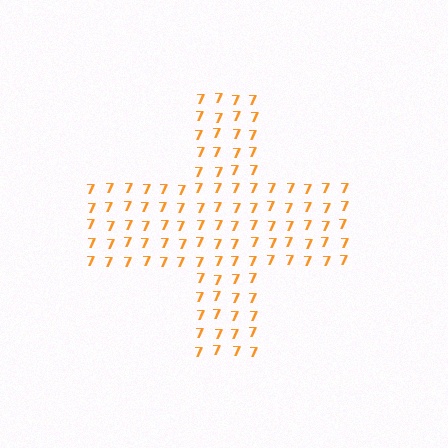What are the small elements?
The small elements are digit 7's.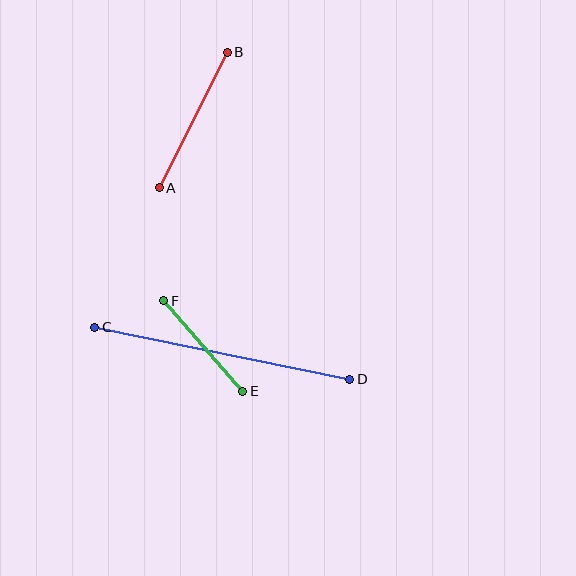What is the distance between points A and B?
The distance is approximately 151 pixels.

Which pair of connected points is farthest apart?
Points C and D are farthest apart.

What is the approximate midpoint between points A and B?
The midpoint is at approximately (193, 120) pixels.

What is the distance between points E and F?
The distance is approximately 120 pixels.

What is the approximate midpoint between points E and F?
The midpoint is at approximately (203, 346) pixels.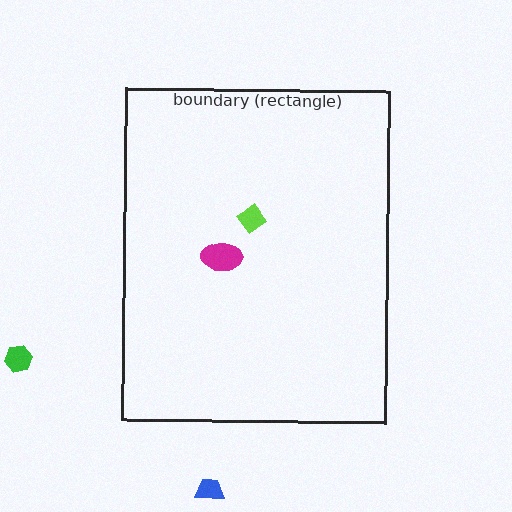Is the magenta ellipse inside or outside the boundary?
Inside.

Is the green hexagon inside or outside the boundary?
Outside.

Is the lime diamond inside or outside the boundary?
Inside.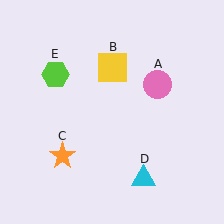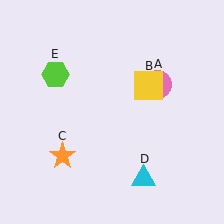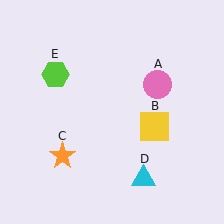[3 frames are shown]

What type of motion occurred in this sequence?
The yellow square (object B) rotated clockwise around the center of the scene.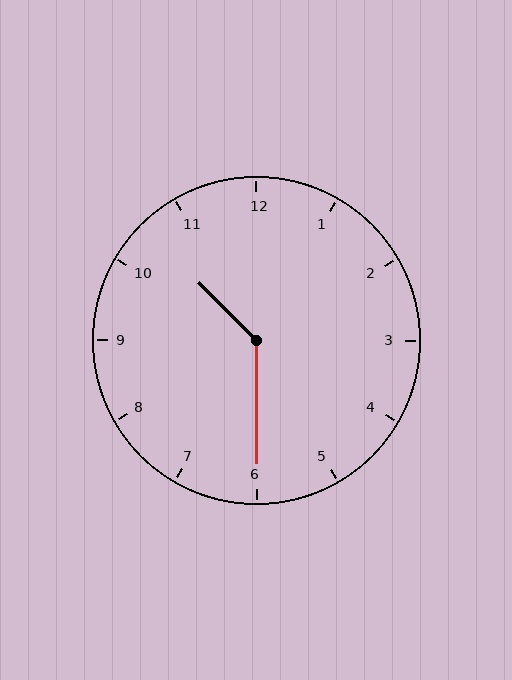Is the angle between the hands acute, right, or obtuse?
It is obtuse.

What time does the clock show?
10:30.